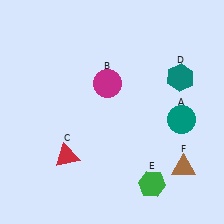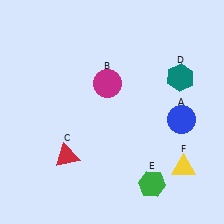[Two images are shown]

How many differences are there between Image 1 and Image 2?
There are 2 differences between the two images.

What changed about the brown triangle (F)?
In Image 1, F is brown. In Image 2, it changed to yellow.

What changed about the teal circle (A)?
In Image 1, A is teal. In Image 2, it changed to blue.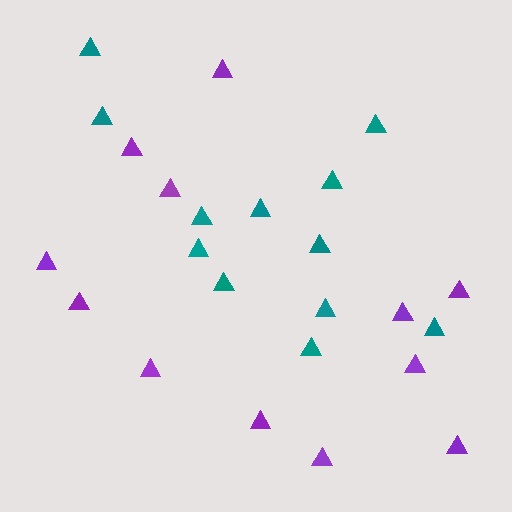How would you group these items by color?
There are 2 groups: one group of purple triangles (12) and one group of teal triangles (12).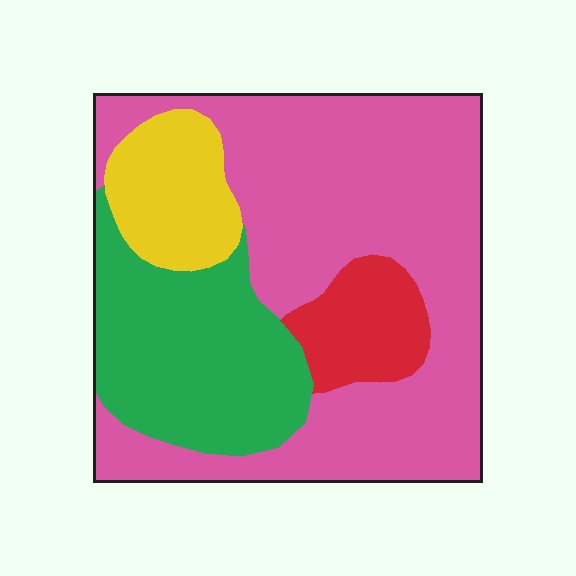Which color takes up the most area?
Pink, at roughly 55%.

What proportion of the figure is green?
Green takes up about one quarter (1/4) of the figure.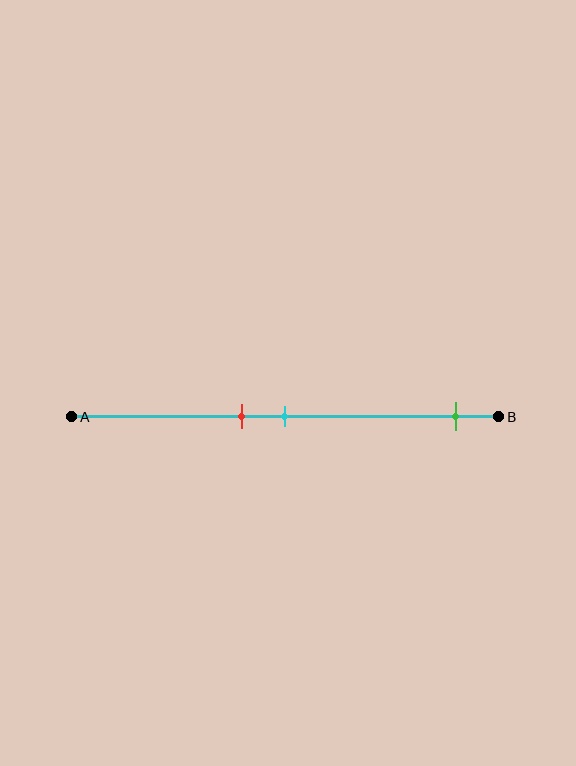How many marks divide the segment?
There are 3 marks dividing the segment.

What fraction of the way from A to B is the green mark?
The green mark is approximately 90% (0.9) of the way from A to B.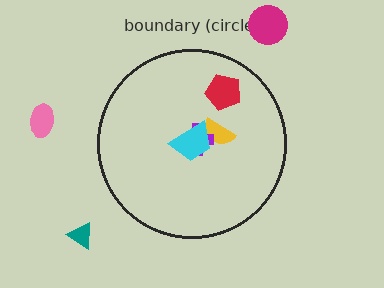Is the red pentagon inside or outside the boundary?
Inside.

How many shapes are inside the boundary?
4 inside, 3 outside.